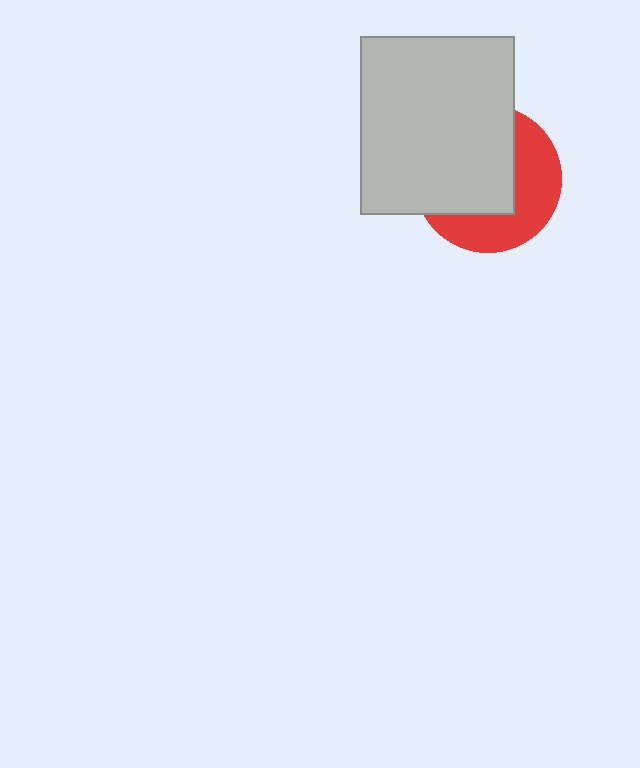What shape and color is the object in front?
The object in front is a light gray rectangle.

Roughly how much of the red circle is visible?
A small part of it is visible (roughly 43%).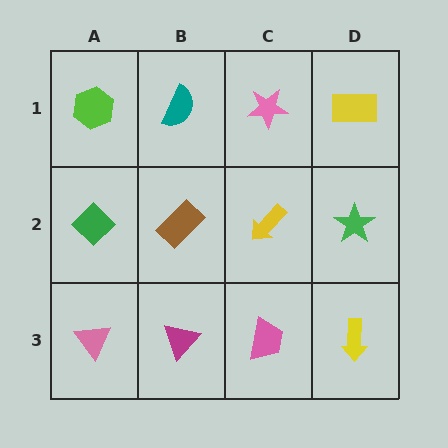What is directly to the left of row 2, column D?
A yellow arrow.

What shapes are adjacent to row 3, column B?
A brown rectangle (row 2, column B), a pink triangle (row 3, column A), a pink trapezoid (row 3, column C).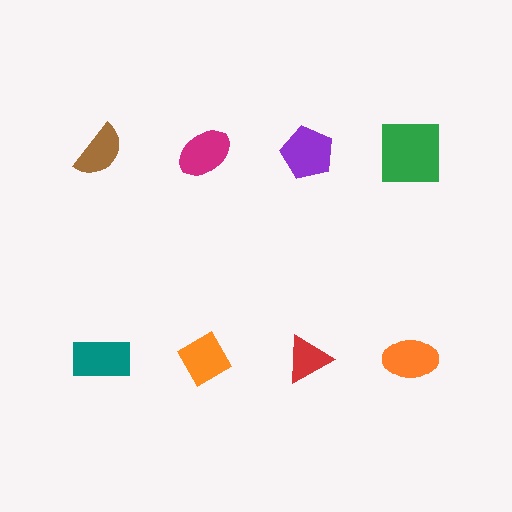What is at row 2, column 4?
An orange ellipse.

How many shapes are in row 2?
4 shapes.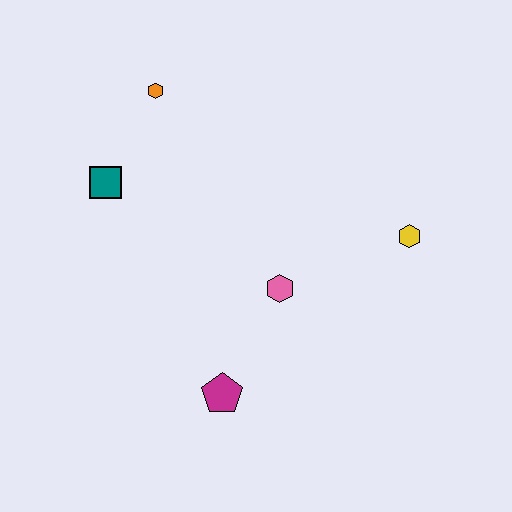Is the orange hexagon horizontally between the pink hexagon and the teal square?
Yes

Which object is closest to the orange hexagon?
The teal square is closest to the orange hexagon.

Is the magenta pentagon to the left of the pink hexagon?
Yes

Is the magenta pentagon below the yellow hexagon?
Yes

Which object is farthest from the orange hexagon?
The magenta pentagon is farthest from the orange hexagon.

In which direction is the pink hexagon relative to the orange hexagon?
The pink hexagon is below the orange hexagon.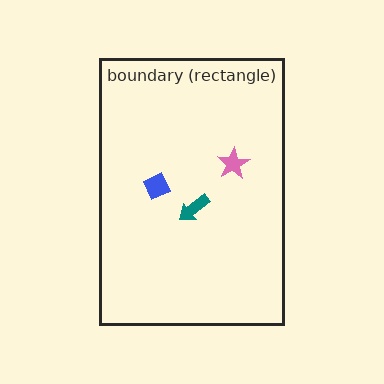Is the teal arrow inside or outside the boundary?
Inside.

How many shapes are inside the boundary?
3 inside, 0 outside.